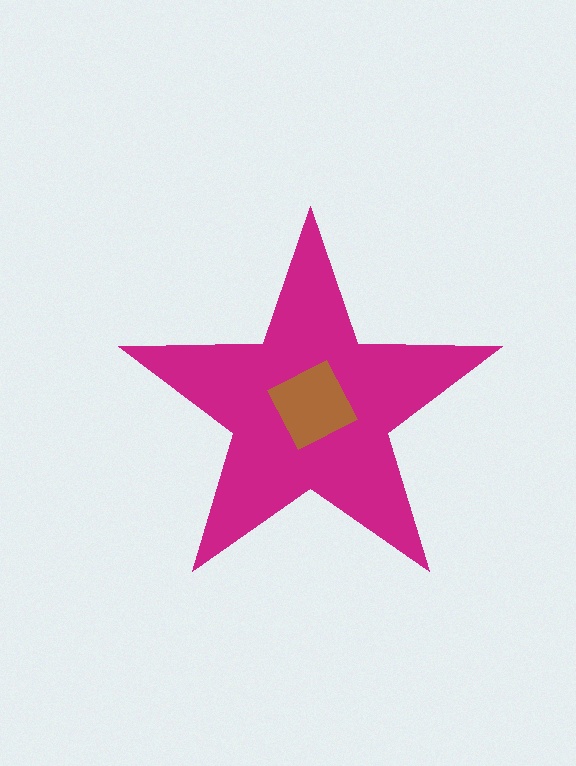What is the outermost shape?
The magenta star.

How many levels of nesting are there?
2.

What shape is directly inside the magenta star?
The brown square.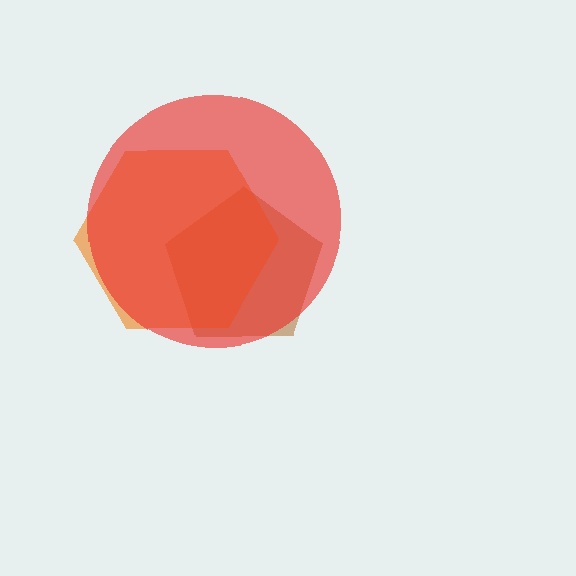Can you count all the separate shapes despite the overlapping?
Yes, there are 3 separate shapes.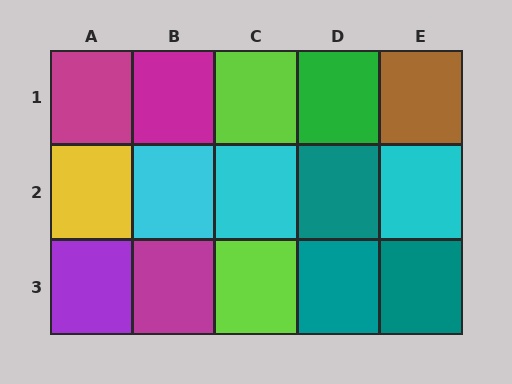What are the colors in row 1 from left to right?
Magenta, magenta, lime, green, brown.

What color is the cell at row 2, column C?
Cyan.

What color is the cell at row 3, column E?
Teal.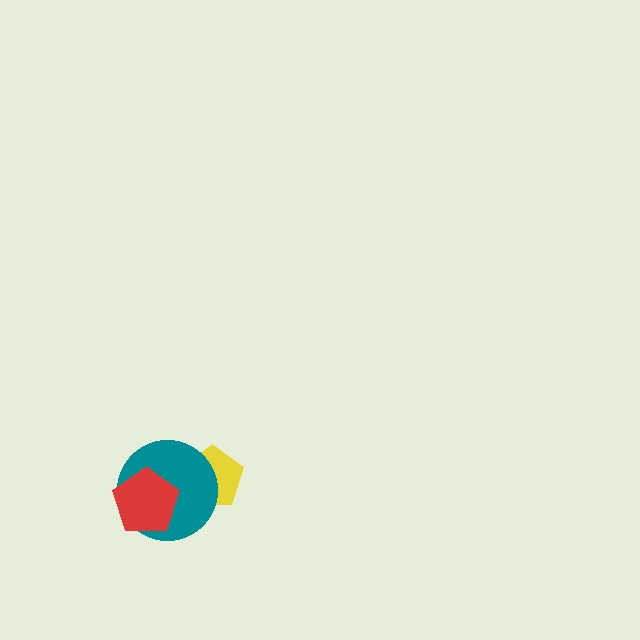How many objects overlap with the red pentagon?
1 object overlaps with the red pentagon.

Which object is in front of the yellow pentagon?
The teal circle is in front of the yellow pentagon.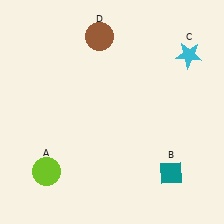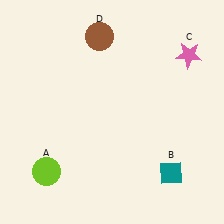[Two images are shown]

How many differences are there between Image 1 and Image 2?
There is 1 difference between the two images.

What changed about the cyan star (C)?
In Image 1, C is cyan. In Image 2, it changed to pink.